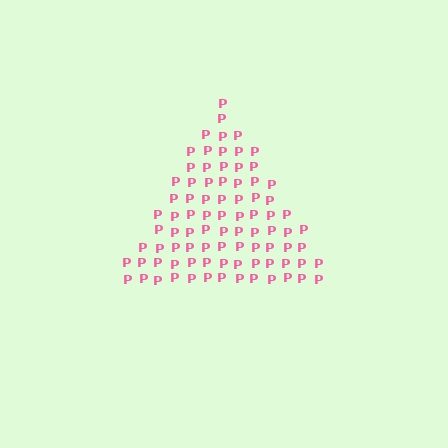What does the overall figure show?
The overall figure shows a triangle.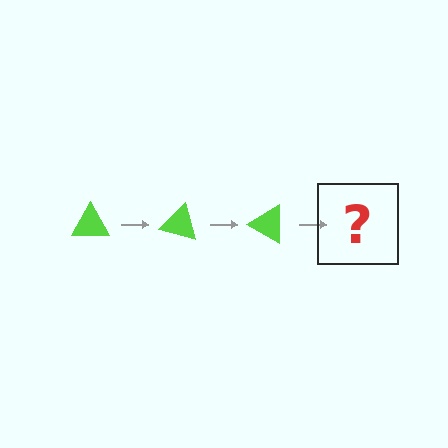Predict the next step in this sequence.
The next step is a lime triangle rotated 45 degrees.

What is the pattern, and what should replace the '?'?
The pattern is that the triangle rotates 15 degrees each step. The '?' should be a lime triangle rotated 45 degrees.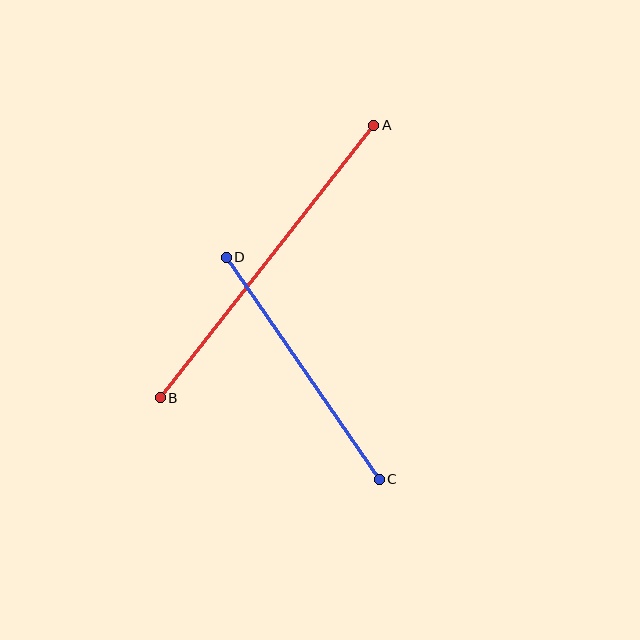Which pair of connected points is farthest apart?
Points A and B are farthest apart.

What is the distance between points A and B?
The distance is approximately 346 pixels.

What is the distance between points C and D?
The distance is approximately 269 pixels.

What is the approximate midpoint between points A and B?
The midpoint is at approximately (267, 262) pixels.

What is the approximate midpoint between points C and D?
The midpoint is at approximately (303, 368) pixels.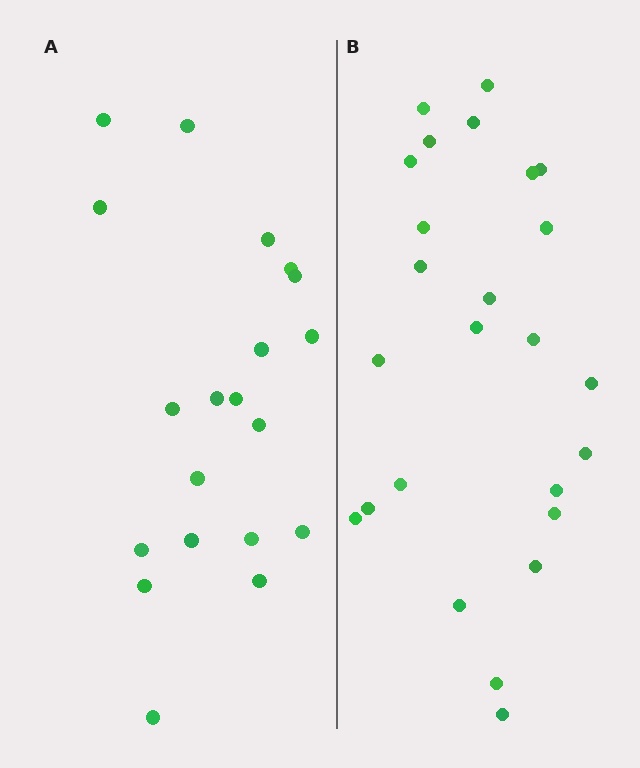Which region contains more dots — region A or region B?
Region B (the right region) has more dots.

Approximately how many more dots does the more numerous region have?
Region B has about 5 more dots than region A.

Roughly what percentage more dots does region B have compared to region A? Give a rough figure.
About 25% more.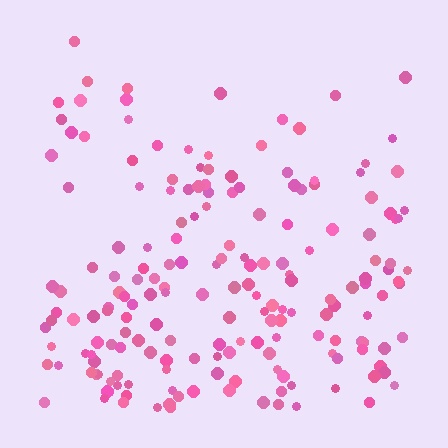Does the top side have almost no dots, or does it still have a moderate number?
Still a moderate number, just noticeably fewer than the bottom.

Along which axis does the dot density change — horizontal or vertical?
Vertical.